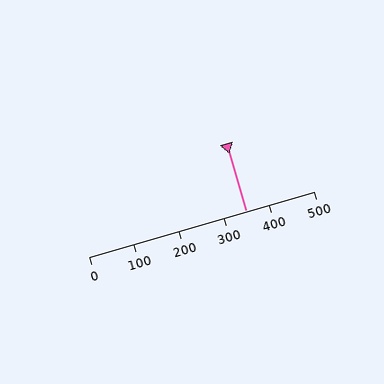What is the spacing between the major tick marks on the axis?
The major ticks are spaced 100 apart.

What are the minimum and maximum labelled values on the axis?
The axis runs from 0 to 500.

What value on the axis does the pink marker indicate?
The marker indicates approximately 350.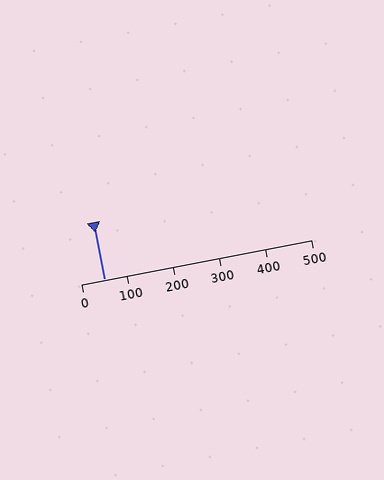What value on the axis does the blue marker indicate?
The marker indicates approximately 50.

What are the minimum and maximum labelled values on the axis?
The axis runs from 0 to 500.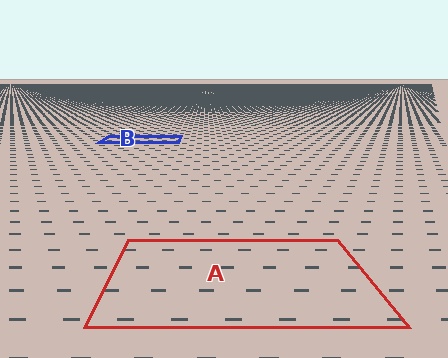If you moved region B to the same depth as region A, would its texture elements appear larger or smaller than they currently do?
They would appear larger. At a closer depth, the same texture elements are projected at a bigger on-screen size.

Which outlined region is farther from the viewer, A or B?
Region B is farther from the viewer — the texture elements inside it appear smaller and more densely packed.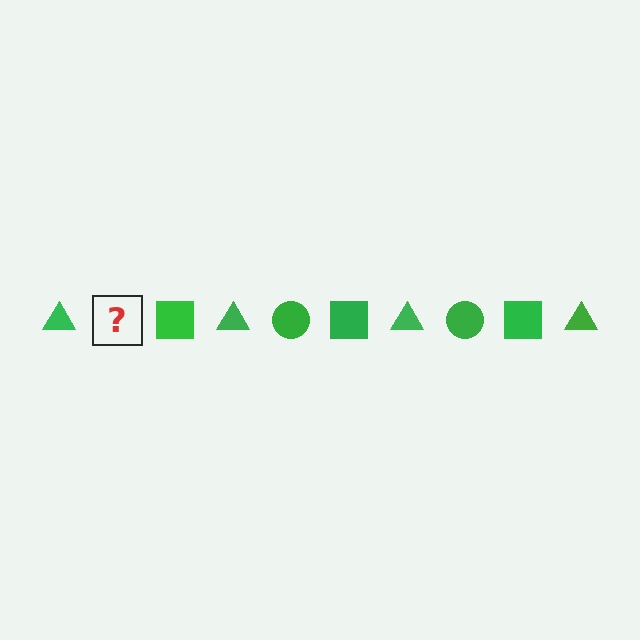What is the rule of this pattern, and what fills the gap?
The rule is that the pattern cycles through triangle, circle, square shapes in green. The gap should be filled with a green circle.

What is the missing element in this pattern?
The missing element is a green circle.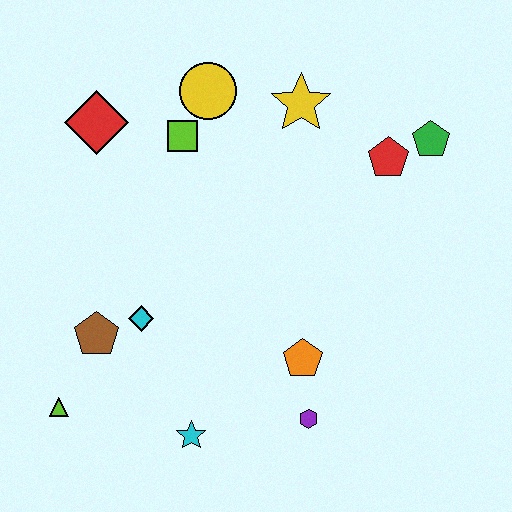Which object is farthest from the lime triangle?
The green pentagon is farthest from the lime triangle.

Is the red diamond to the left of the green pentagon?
Yes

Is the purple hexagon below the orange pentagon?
Yes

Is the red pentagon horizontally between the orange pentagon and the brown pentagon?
No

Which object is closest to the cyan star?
The purple hexagon is closest to the cyan star.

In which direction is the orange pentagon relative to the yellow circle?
The orange pentagon is below the yellow circle.